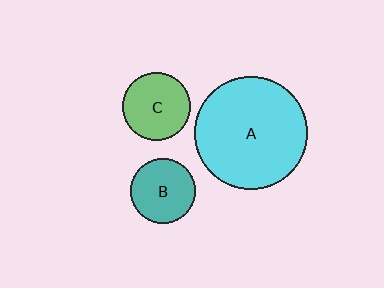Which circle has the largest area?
Circle A (cyan).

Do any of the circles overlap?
No, none of the circles overlap.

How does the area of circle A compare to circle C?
Approximately 2.8 times.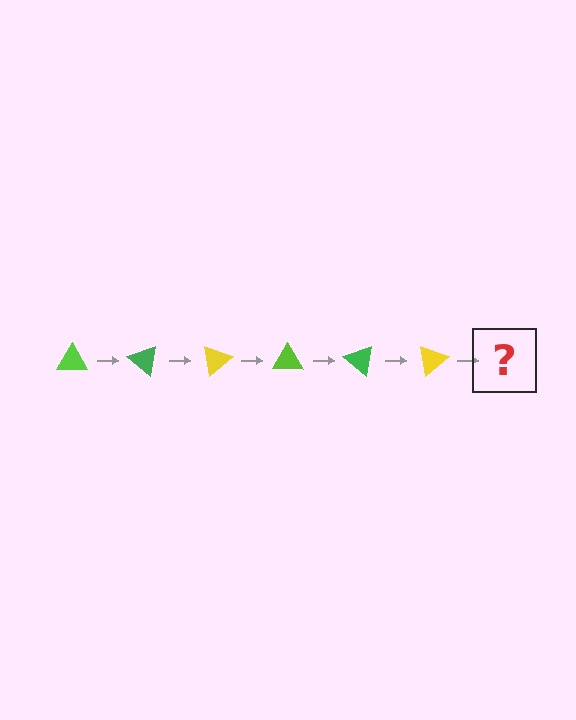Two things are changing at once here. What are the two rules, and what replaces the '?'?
The two rules are that it rotates 40 degrees each step and the color cycles through lime, green, and yellow. The '?' should be a lime triangle, rotated 240 degrees from the start.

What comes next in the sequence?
The next element should be a lime triangle, rotated 240 degrees from the start.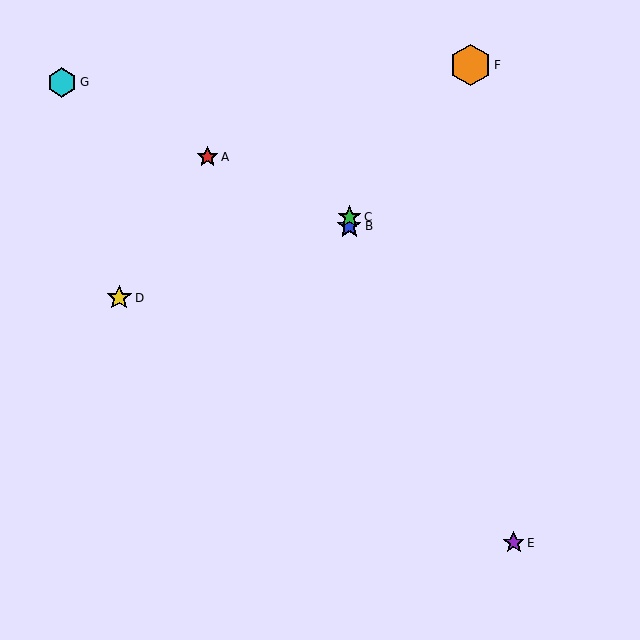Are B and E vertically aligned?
No, B is at x≈349 and E is at x≈514.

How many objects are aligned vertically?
2 objects (B, C) are aligned vertically.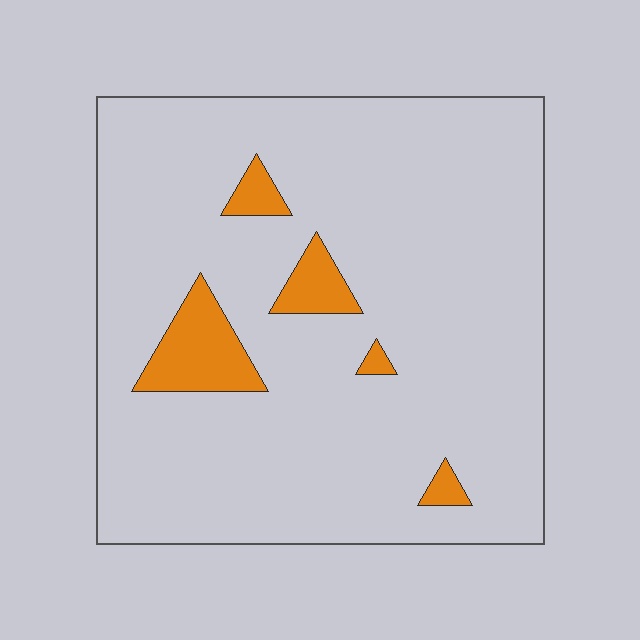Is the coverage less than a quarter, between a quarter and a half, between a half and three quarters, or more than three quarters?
Less than a quarter.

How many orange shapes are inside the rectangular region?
5.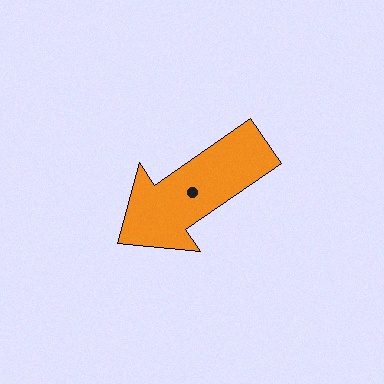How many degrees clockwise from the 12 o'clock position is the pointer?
Approximately 235 degrees.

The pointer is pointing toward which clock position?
Roughly 8 o'clock.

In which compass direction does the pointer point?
Southwest.